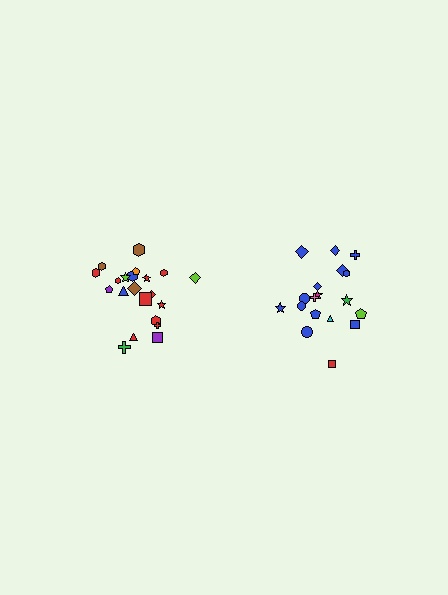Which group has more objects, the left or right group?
The left group.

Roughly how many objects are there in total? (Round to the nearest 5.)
Roughly 40 objects in total.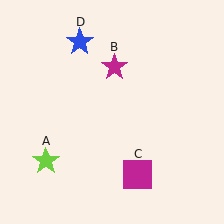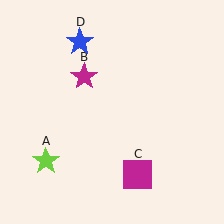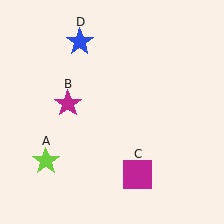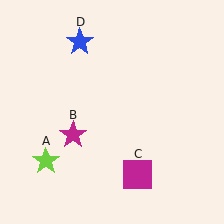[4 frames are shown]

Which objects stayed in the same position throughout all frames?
Lime star (object A) and magenta square (object C) and blue star (object D) remained stationary.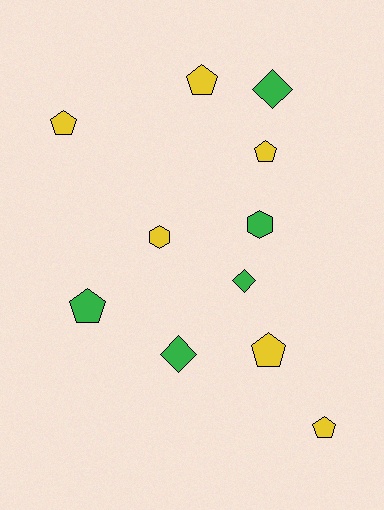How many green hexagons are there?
There is 1 green hexagon.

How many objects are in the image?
There are 11 objects.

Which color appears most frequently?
Yellow, with 6 objects.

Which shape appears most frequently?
Pentagon, with 6 objects.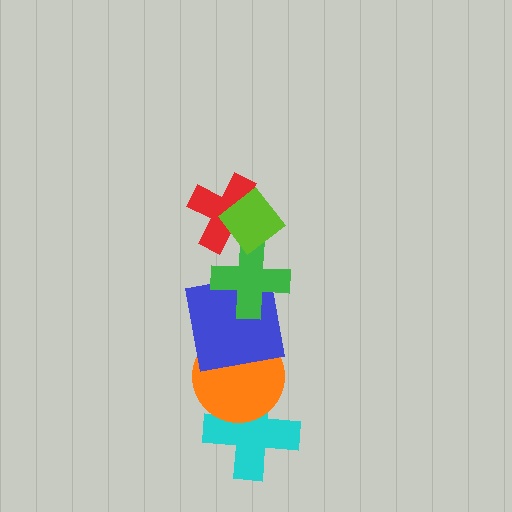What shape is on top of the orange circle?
The blue square is on top of the orange circle.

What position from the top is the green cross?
The green cross is 3rd from the top.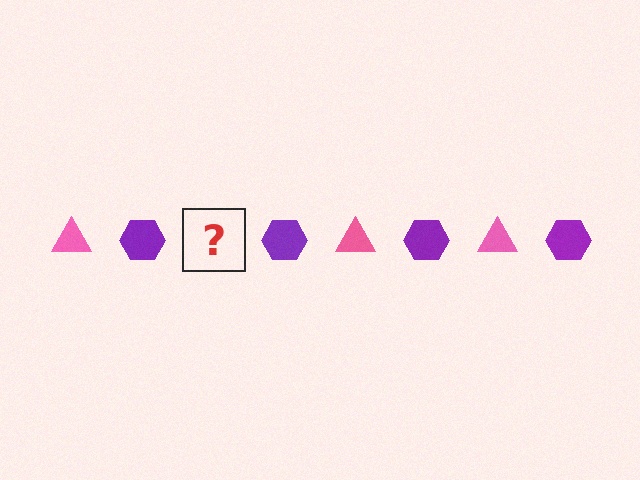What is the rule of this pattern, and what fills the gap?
The rule is that the pattern alternates between pink triangle and purple hexagon. The gap should be filled with a pink triangle.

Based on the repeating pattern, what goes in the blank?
The blank should be a pink triangle.